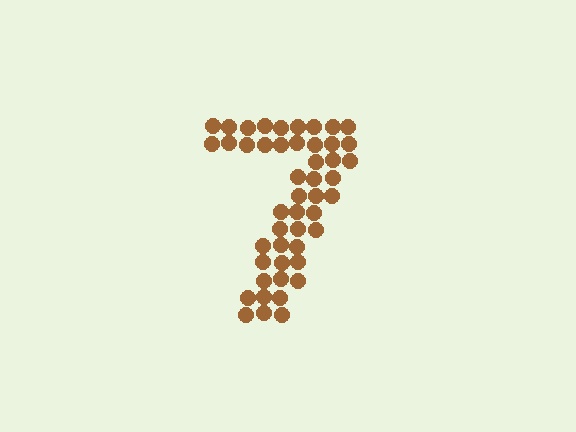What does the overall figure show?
The overall figure shows the digit 7.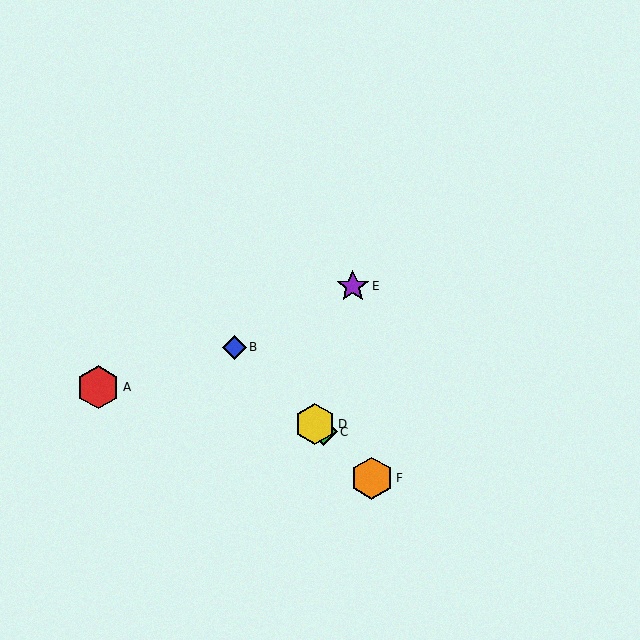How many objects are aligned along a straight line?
4 objects (B, C, D, F) are aligned along a straight line.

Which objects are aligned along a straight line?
Objects B, C, D, F are aligned along a straight line.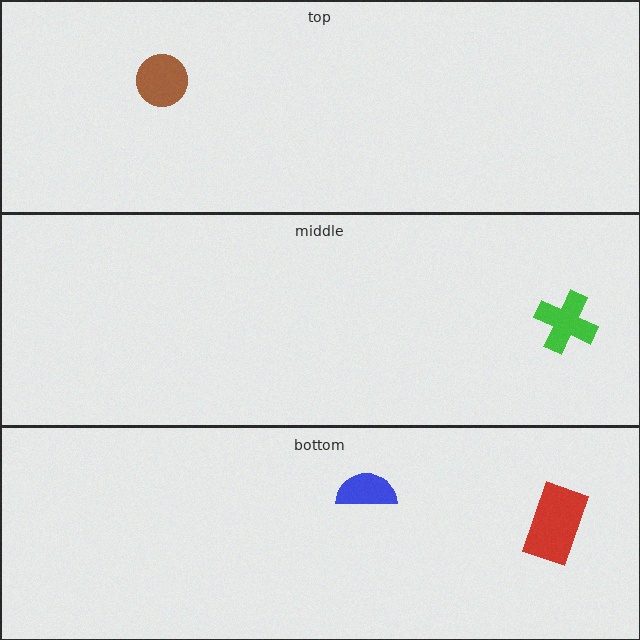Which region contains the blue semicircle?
The bottom region.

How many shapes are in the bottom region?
2.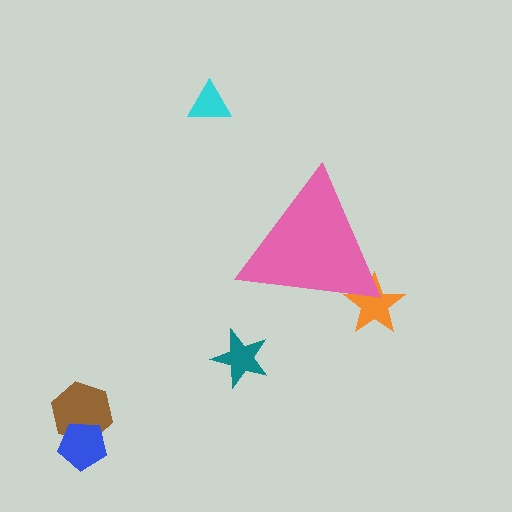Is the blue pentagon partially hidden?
No, the blue pentagon is fully visible.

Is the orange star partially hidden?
Yes, the orange star is partially hidden behind the pink triangle.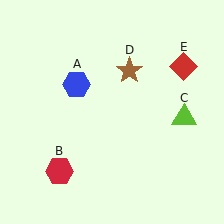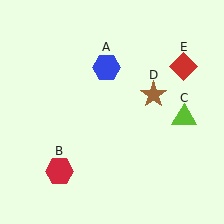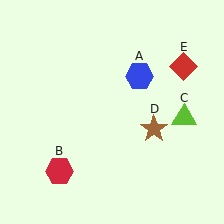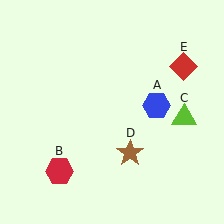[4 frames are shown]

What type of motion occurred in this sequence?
The blue hexagon (object A), brown star (object D) rotated clockwise around the center of the scene.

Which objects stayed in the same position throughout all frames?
Red hexagon (object B) and lime triangle (object C) and red diamond (object E) remained stationary.